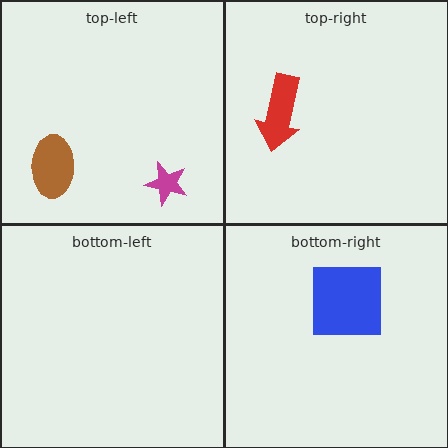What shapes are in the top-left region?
The brown ellipse, the magenta star.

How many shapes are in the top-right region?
1.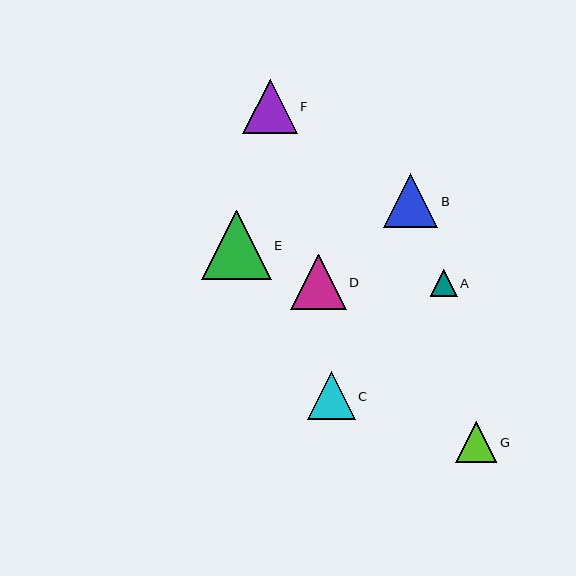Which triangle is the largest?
Triangle E is the largest with a size of approximately 70 pixels.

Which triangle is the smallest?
Triangle A is the smallest with a size of approximately 27 pixels.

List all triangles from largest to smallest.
From largest to smallest: E, D, F, B, C, G, A.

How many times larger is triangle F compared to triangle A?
Triangle F is approximately 2.0 times the size of triangle A.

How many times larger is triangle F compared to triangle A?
Triangle F is approximately 2.0 times the size of triangle A.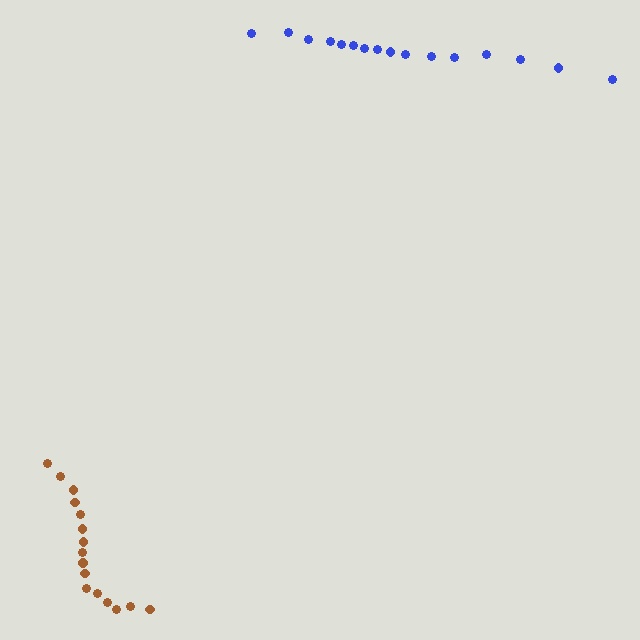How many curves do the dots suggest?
There are 2 distinct paths.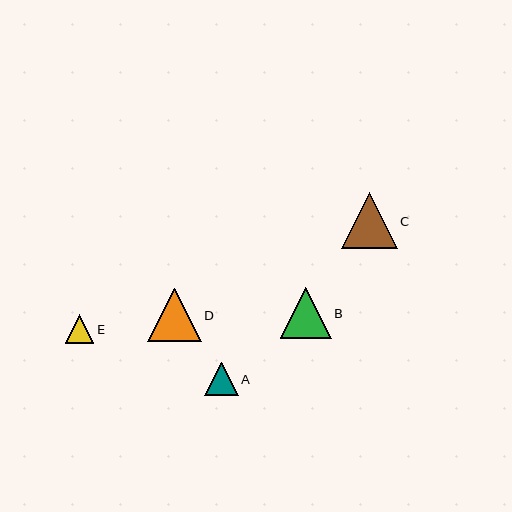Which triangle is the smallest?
Triangle E is the smallest with a size of approximately 29 pixels.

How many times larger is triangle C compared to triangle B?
Triangle C is approximately 1.1 times the size of triangle B.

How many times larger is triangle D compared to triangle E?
Triangle D is approximately 1.9 times the size of triangle E.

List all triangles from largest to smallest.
From largest to smallest: C, D, B, A, E.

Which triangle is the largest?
Triangle C is the largest with a size of approximately 56 pixels.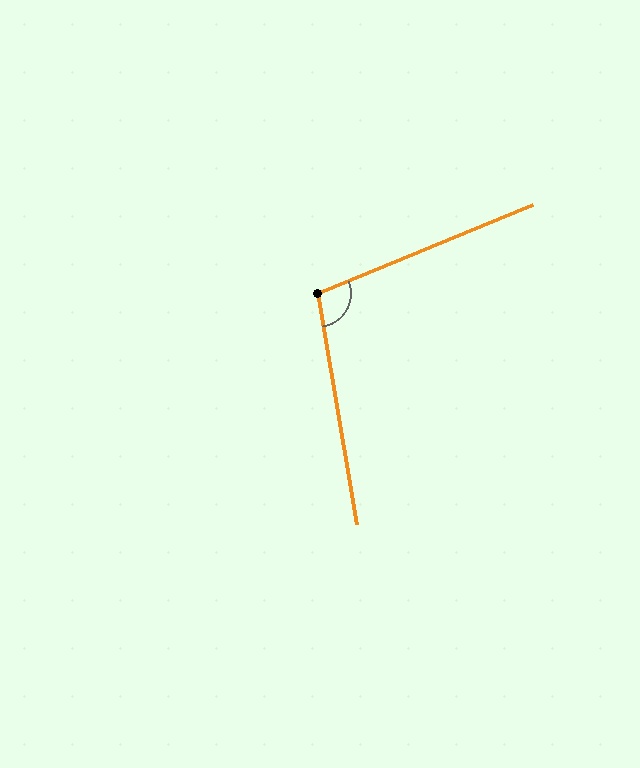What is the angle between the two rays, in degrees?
Approximately 103 degrees.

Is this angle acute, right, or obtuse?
It is obtuse.